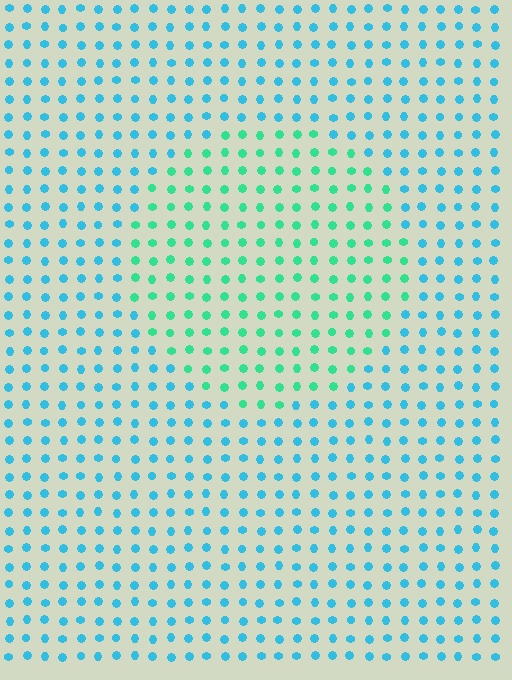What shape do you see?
I see a circle.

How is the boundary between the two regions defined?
The boundary is defined purely by a slight shift in hue (about 41 degrees). Spacing, size, and orientation are identical on both sides.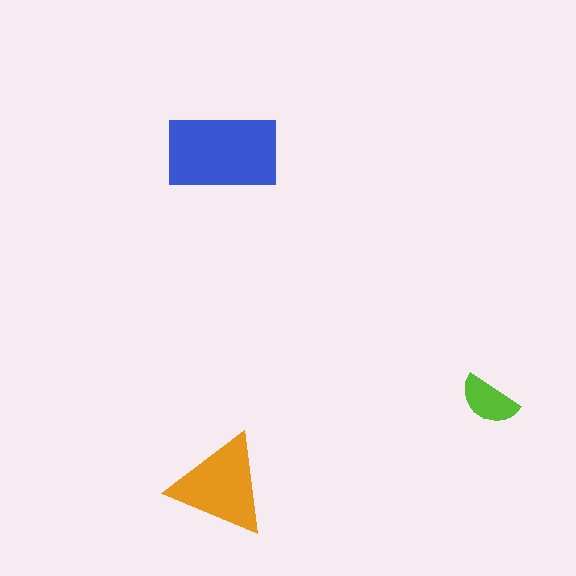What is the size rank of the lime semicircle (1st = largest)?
3rd.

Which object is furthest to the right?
The lime semicircle is rightmost.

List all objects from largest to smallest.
The blue rectangle, the orange triangle, the lime semicircle.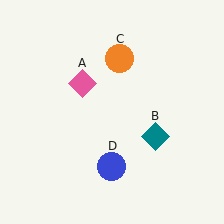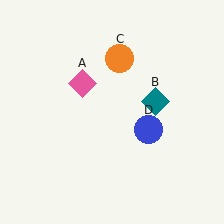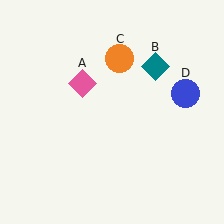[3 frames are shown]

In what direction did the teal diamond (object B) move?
The teal diamond (object B) moved up.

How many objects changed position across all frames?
2 objects changed position: teal diamond (object B), blue circle (object D).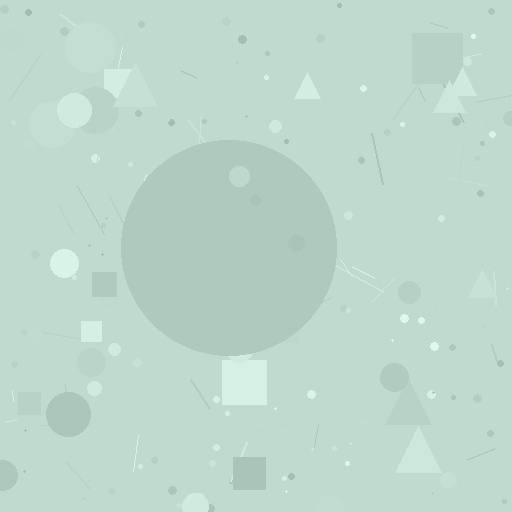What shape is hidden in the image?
A circle is hidden in the image.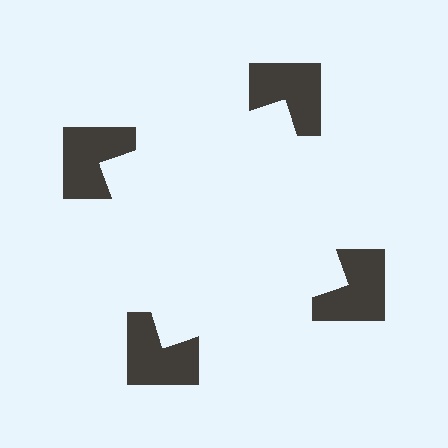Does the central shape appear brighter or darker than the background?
It typically appears slightly brighter than the background, even though no actual brightness change is drawn.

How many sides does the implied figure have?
4 sides.